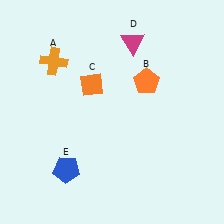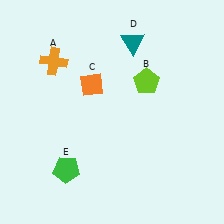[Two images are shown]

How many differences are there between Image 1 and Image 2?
There are 3 differences between the two images.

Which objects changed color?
B changed from orange to lime. D changed from magenta to teal. E changed from blue to green.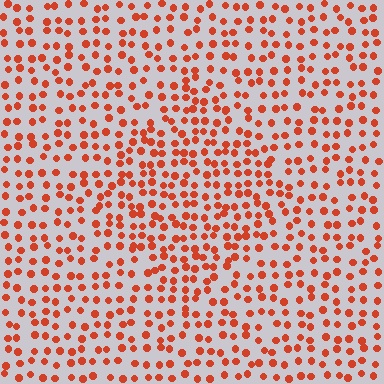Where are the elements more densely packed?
The elements are more densely packed inside the diamond boundary.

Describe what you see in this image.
The image contains small red elements arranged at two different densities. A diamond-shaped region is visible where the elements are more densely packed than the surrounding area.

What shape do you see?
I see a diamond.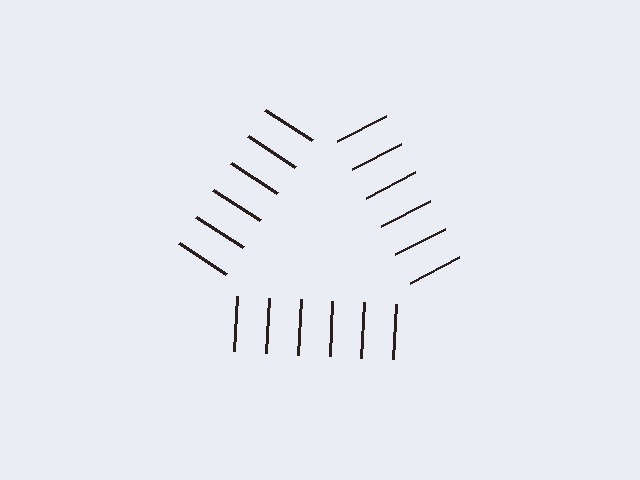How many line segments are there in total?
18 — 6 along each of the 3 edges.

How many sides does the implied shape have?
3 sides — the line-ends trace a triangle.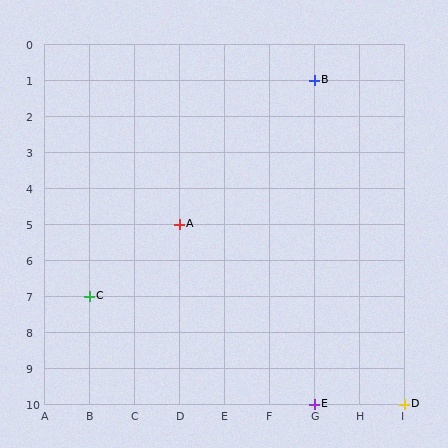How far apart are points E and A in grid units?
Points E and A are 3 columns and 5 rows apart (about 5.8 grid units diagonally).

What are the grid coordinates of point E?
Point E is at grid coordinates (G, 10).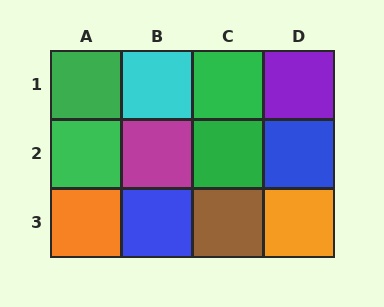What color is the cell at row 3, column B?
Blue.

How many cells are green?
4 cells are green.